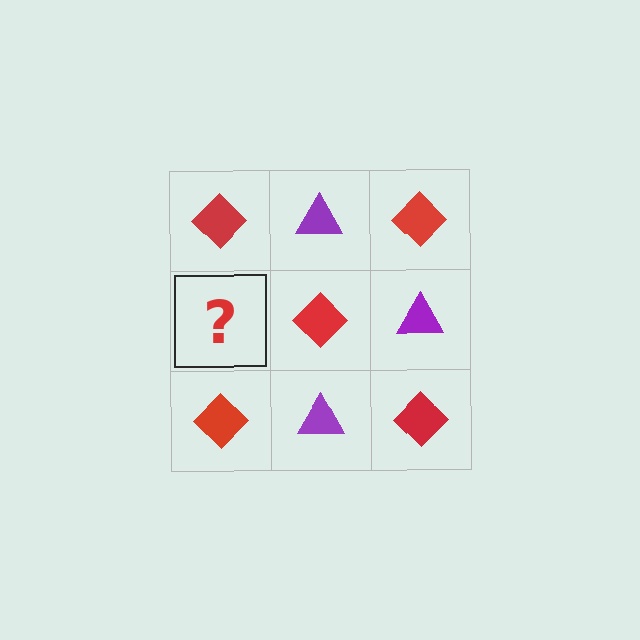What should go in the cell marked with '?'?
The missing cell should contain a purple triangle.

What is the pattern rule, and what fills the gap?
The rule is that it alternates red diamond and purple triangle in a checkerboard pattern. The gap should be filled with a purple triangle.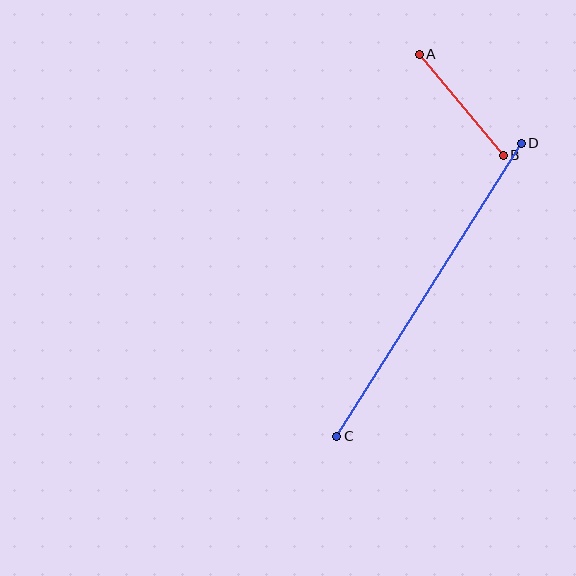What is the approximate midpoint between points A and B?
The midpoint is at approximately (461, 105) pixels.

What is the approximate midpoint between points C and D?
The midpoint is at approximately (429, 290) pixels.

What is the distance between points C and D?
The distance is approximately 347 pixels.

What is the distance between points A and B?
The distance is approximately 131 pixels.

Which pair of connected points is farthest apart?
Points C and D are farthest apart.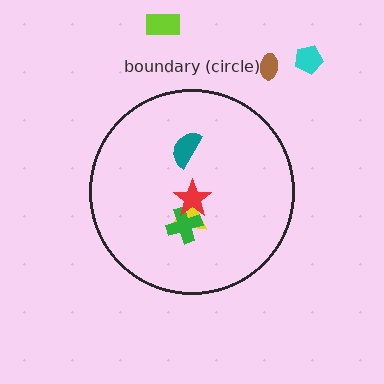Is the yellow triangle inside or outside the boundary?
Inside.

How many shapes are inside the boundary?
4 inside, 3 outside.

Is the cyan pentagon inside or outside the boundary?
Outside.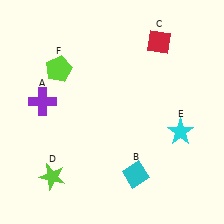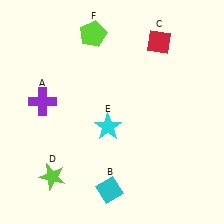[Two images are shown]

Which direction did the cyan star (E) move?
The cyan star (E) moved left.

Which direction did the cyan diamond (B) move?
The cyan diamond (B) moved left.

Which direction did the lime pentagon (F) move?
The lime pentagon (F) moved up.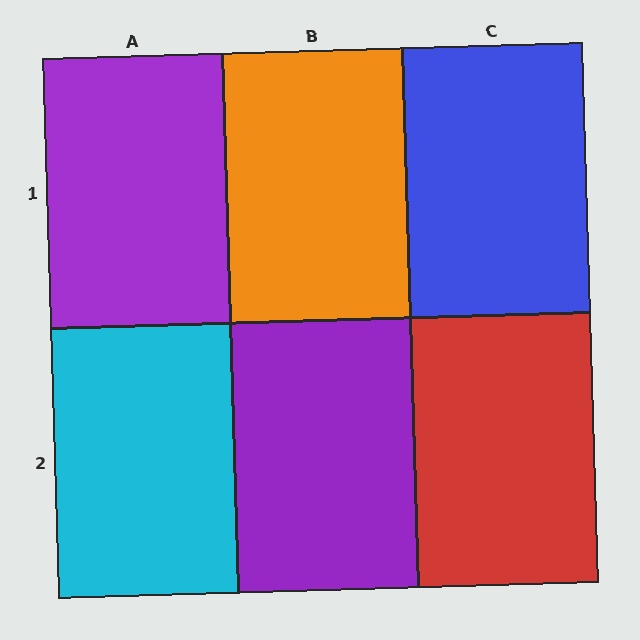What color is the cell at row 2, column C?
Red.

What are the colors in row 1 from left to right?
Purple, orange, blue.